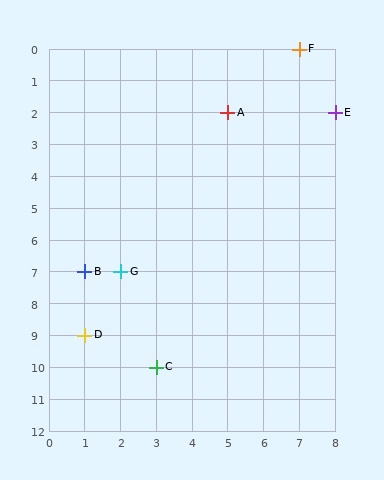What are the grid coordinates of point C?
Point C is at grid coordinates (3, 10).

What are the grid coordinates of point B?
Point B is at grid coordinates (1, 7).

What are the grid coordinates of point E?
Point E is at grid coordinates (8, 2).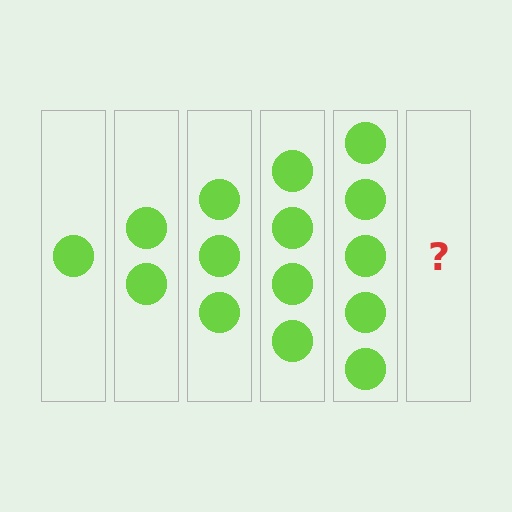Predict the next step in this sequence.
The next step is 6 circles.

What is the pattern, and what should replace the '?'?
The pattern is that each step adds one more circle. The '?' should be 6 circles.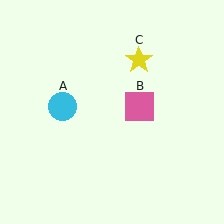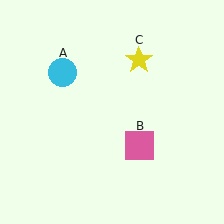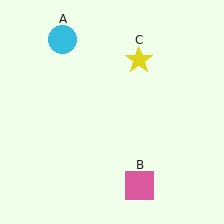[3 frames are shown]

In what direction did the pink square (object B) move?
The pink square (object B) moved down.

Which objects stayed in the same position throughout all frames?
Yellow star (object C) remained stationary.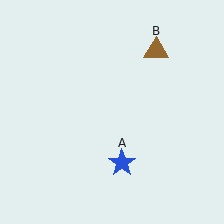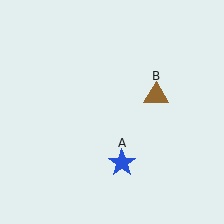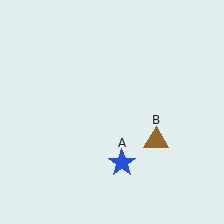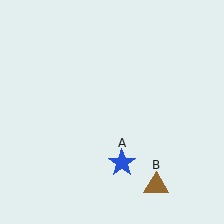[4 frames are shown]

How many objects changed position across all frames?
1 object changed position: brown triangle (object B).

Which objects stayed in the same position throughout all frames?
Blue star (object A) remained stationary.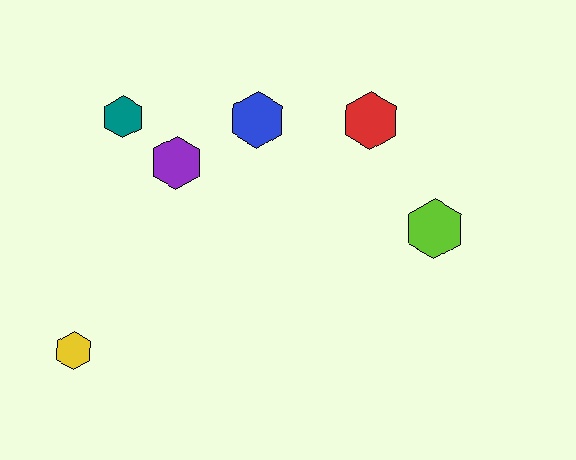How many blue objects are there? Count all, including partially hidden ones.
There is 1 blue object.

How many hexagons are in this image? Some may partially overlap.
There are 6 hexagons.